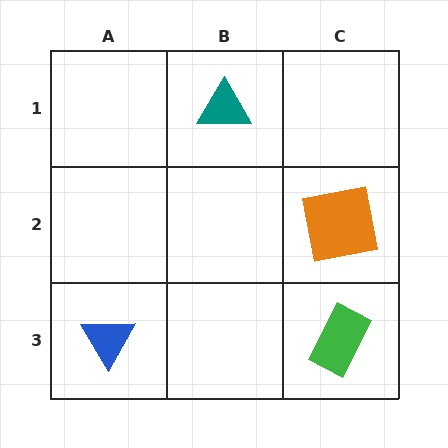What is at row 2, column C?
An orange square.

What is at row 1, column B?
A teal triangle.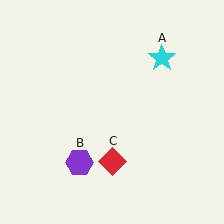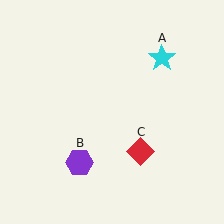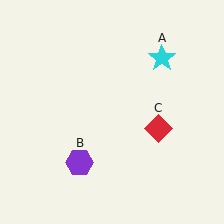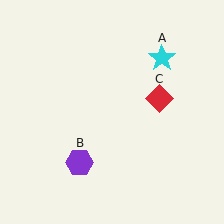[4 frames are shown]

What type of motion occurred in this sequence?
The red diamond (object C) rotated counterclockwise around the center of the scene.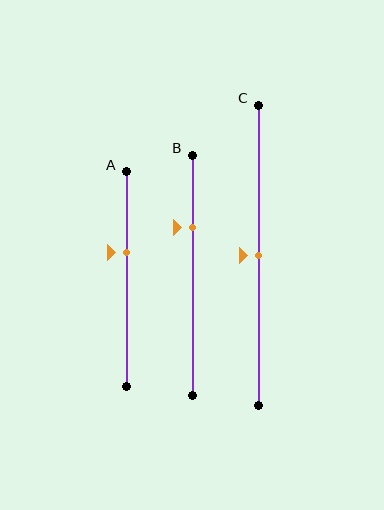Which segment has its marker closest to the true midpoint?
Segment C has its marker closest to the true midpoint.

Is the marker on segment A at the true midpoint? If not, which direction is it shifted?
No, the marker on segment A is shifted upward by about 12% of the segment length.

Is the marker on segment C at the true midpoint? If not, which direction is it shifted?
Yes, the marker on segment C is at the true midpoint.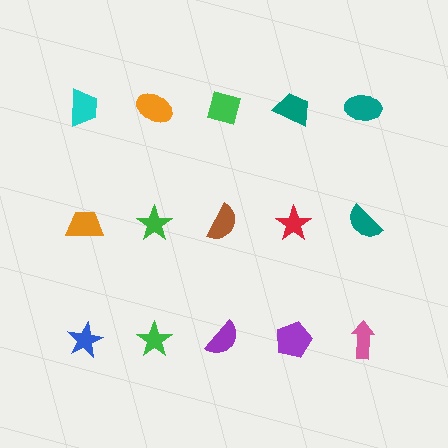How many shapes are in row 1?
5 shapes.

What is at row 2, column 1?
An orange trapezoid.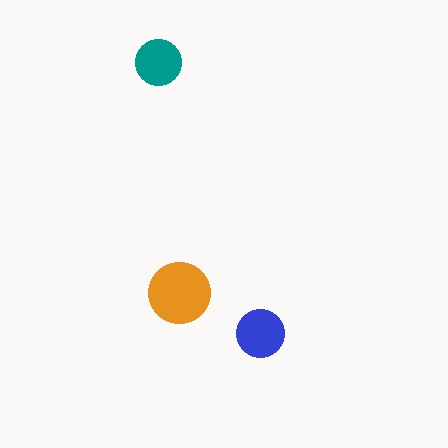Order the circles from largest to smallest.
the orange one, the blue one, the teal one.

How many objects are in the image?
There are 3 objects in the image.